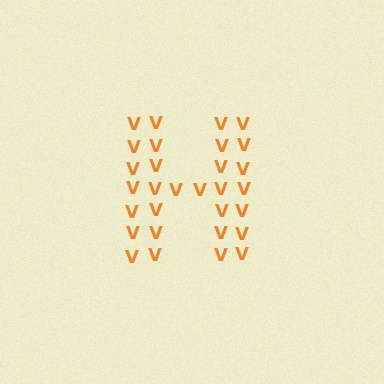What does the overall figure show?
The overall figure shows the letter H.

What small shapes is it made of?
It is made of small letter V's.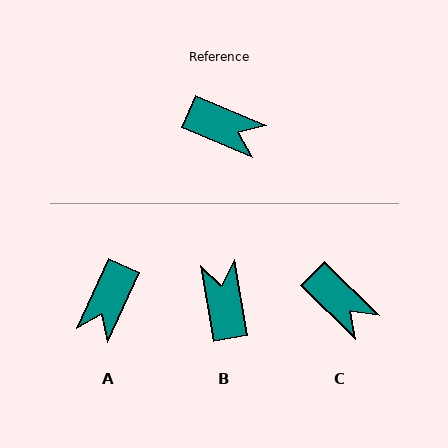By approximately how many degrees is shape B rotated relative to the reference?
Approximately 123 degrees counter-clockwise.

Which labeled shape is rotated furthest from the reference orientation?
B, about 123 degrees away.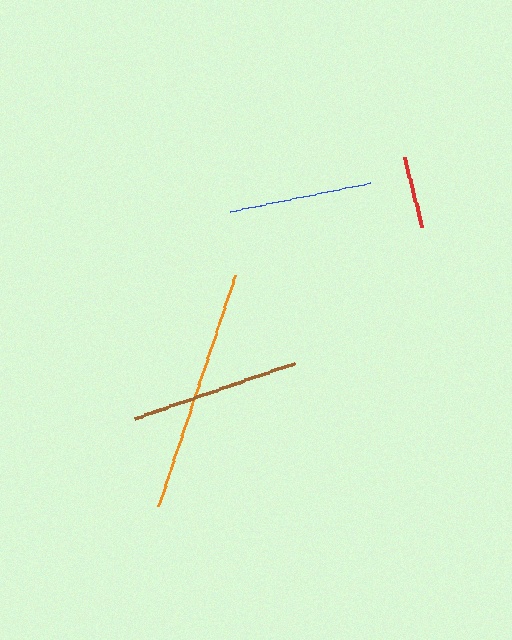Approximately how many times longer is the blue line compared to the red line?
The blue line is approximately 2.0 times the length of the red line.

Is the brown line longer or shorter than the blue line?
The brown line is longer than the blue line.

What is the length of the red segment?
The red segment is approximately 72 pixels long.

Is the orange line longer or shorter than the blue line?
The orange line is longer than the blue line.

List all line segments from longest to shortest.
From longest to shortest: orange, brown, blue, red.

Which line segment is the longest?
The orange line is the longest at approximately 243 pixels.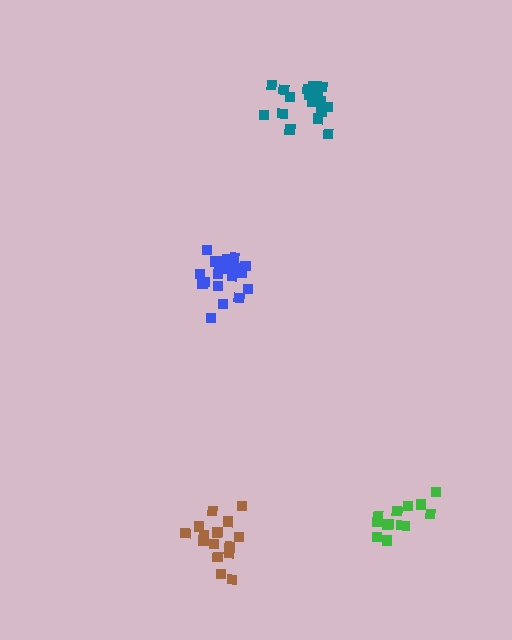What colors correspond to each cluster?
The clusters are colored: teal, brown, blue, green.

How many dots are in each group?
Group 1: 18 dots, Group 2: 17 dots, Group 3: 19 dots, Group 4: 13 dots (67 total).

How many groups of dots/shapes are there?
There are 4 groups.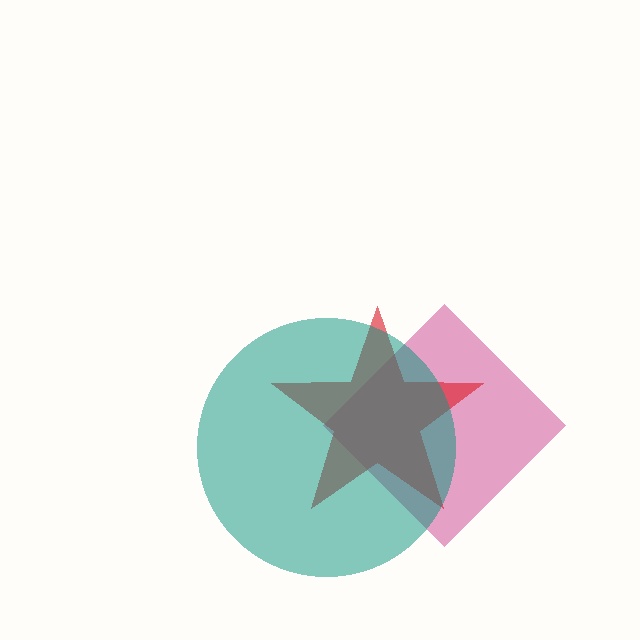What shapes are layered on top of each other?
The layered shapes are: a magenta diamond, a red star, a teal circle.